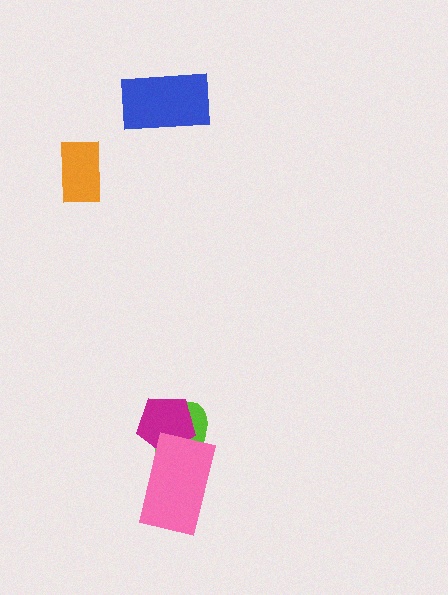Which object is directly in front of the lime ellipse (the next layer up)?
The magenta pentagon is directly in front of the lime ellipse.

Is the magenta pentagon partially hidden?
Yes, it is partially covered by another shape.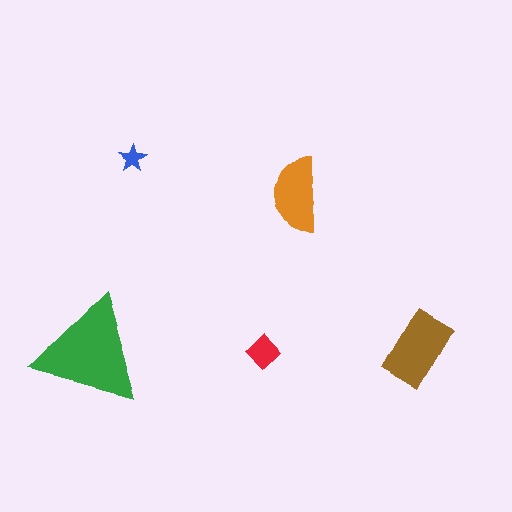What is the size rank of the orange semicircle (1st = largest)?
3rd.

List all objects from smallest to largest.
The blue star, the red diamond, the orange semicircle, the brown rectangle, the green triangle.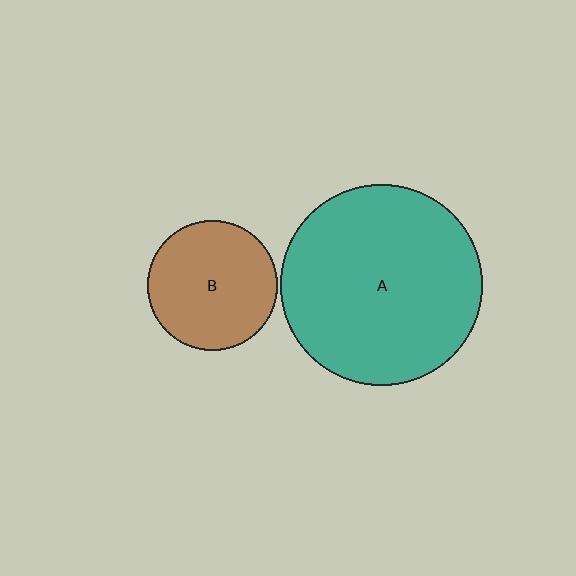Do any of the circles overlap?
No, none of the circles overlap.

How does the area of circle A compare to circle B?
Approximately 2.4 times.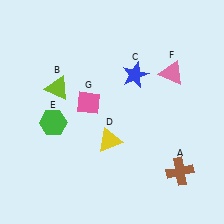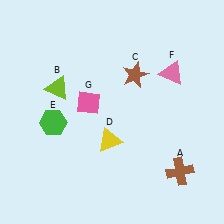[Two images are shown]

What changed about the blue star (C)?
In Image 1, C is blue. In Image 2, it changed to brown.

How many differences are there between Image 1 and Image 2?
There is 1 difference between the two images.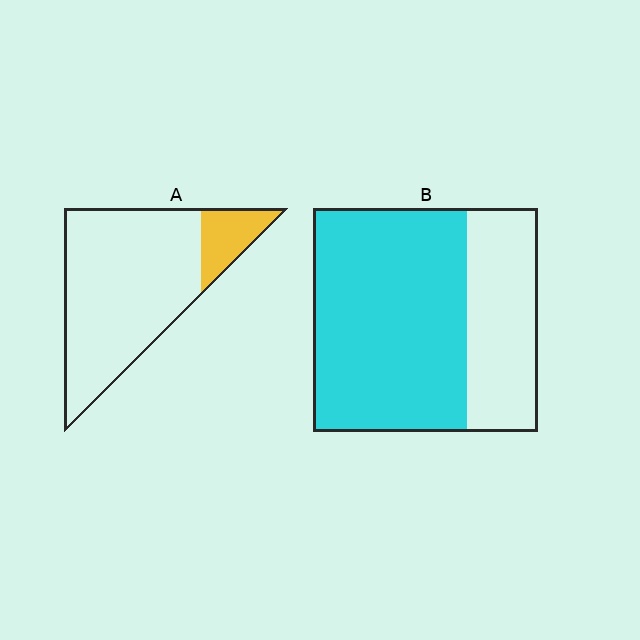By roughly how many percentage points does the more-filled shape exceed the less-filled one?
By roughly 55 percentage points (B over A).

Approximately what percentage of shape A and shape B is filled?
A is approximately 15% and B is approximately 70%.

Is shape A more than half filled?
No.